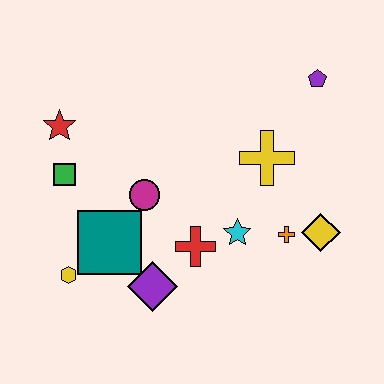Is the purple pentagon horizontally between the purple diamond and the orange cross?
No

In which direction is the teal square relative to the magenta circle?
The teal square is below the magenta circle.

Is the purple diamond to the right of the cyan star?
No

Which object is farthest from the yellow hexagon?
The purple pentagon is farthest from the yellow hexagon.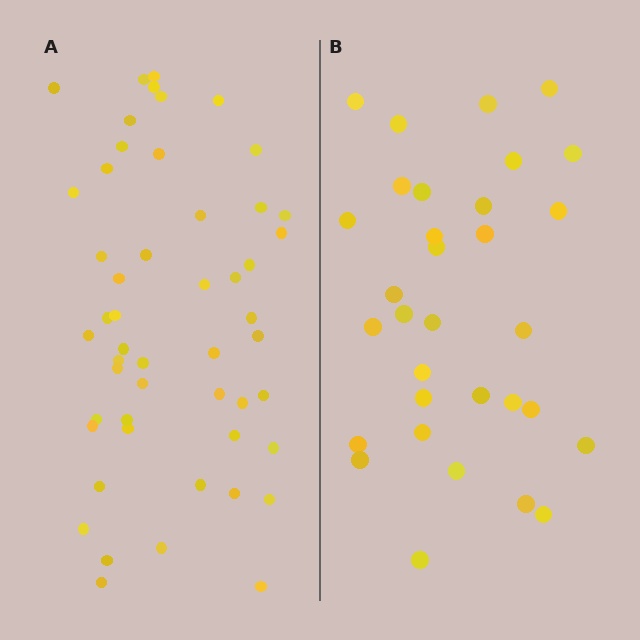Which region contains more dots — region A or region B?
Region A (the left region) has more dots.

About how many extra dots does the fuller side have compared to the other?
Region A has approximately 20 more dots than region B.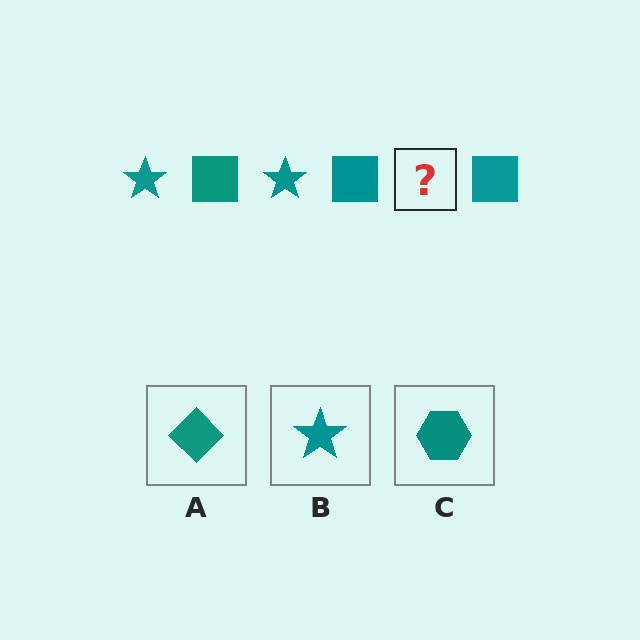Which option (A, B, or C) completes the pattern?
B.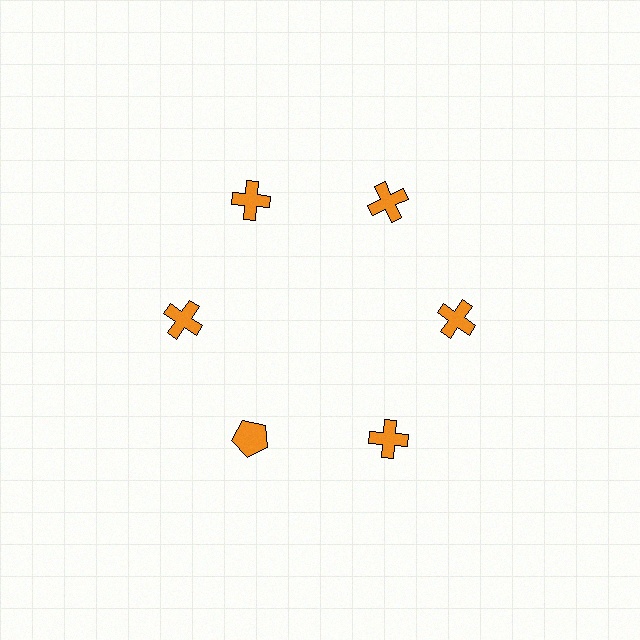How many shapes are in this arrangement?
There are 6 shapes arranged in a ring pattern.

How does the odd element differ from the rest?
It has a different shape: pentagon instead of cross.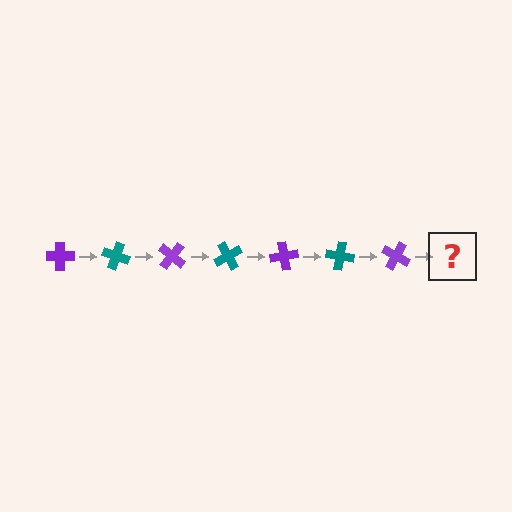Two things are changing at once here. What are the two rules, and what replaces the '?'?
The two rules are that it rotates 20 degrees each step and the color cycles through purple and teal. The '?' should be a teal cross, rotated 140 degrees from the start.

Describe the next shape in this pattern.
It should be a teal cross, rotated 140 degrees from the start.